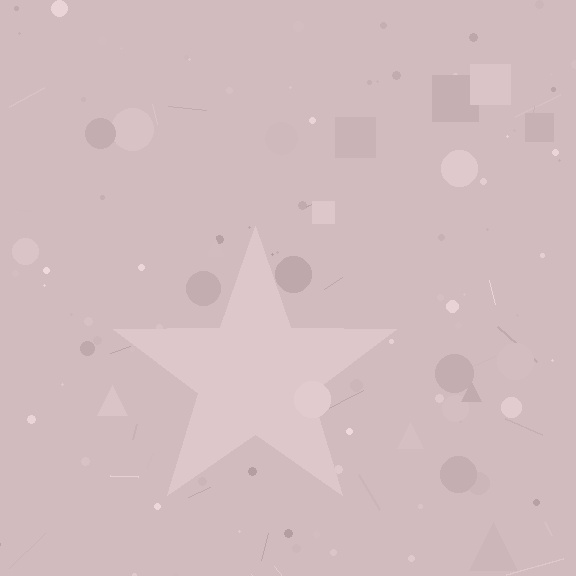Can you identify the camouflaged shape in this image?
The camouflaged shape is a star.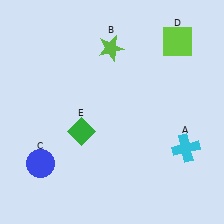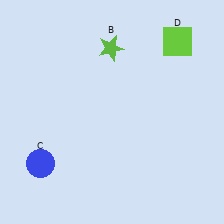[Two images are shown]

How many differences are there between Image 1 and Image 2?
There are 2 differences between the two images.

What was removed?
The cyan cross (A), the green diamond (E) were removed in Image 2.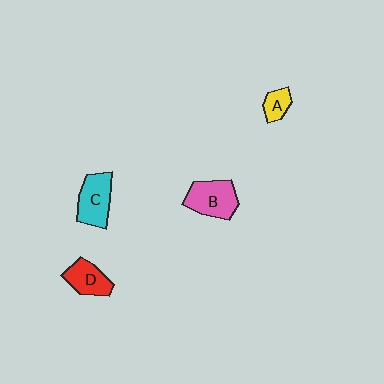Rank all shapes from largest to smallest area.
From largest to smallest: B (pink), C (cyan), D (red), A (yellow).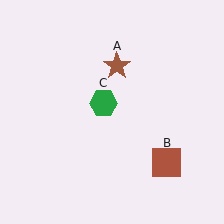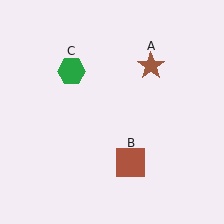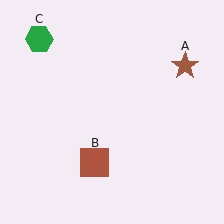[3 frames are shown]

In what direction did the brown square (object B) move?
The brown square (object B) moved left.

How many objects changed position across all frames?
3 objects changed position: brown star (object A), brown square (object B), green hexagon (object C).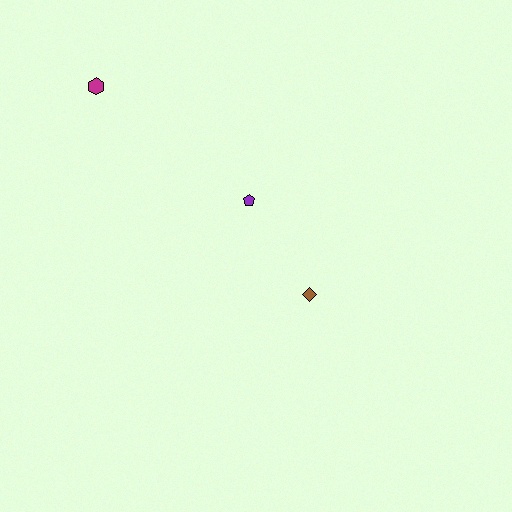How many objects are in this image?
There are 3 objects.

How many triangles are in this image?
There are no triangles.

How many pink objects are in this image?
There are no pink objects.